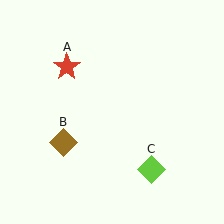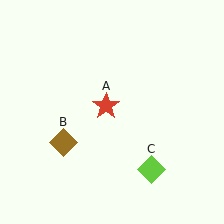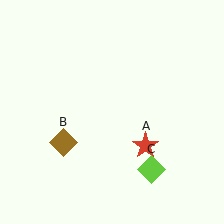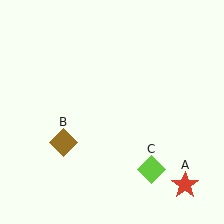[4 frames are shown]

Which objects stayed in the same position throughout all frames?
Brown diamond (object B) and lime diamond (object C) remained stationary.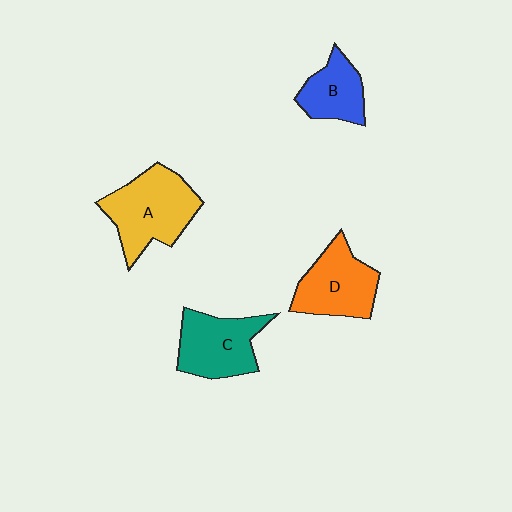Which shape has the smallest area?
Shape B (blue).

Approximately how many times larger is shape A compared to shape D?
Approximately 1.2 times.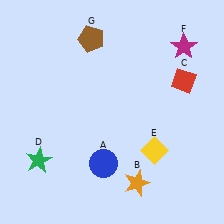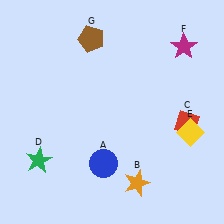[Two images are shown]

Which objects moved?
The objects that moved are: the red diamond (C), the yellow diamond (E).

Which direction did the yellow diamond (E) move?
The yellow diamond (E) moved right.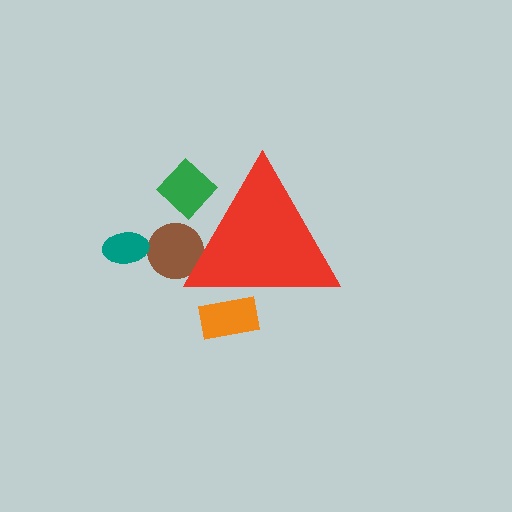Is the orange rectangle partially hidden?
Yes, the orange rectangle is partially hidden behind the red triangle.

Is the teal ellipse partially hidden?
No, the teal ellipse is fully visible.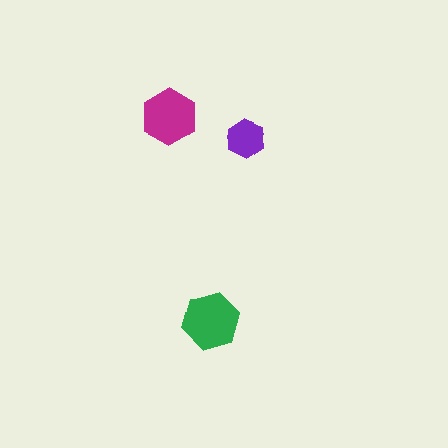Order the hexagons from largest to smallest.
the green one, the magenta one, the purple one.